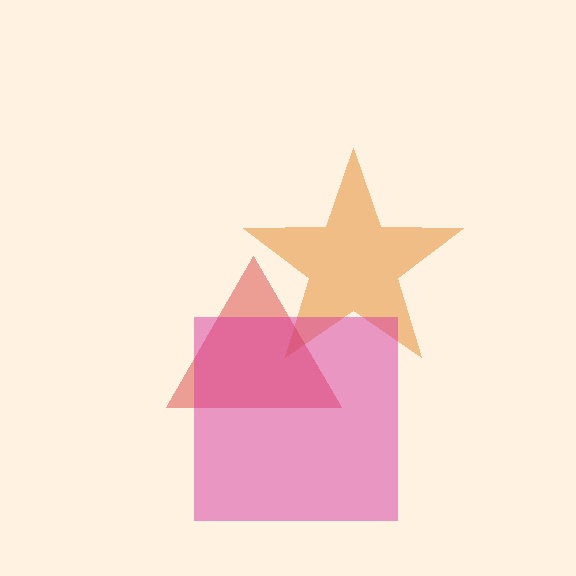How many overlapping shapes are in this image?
There are 3 overlapping shapes in the image.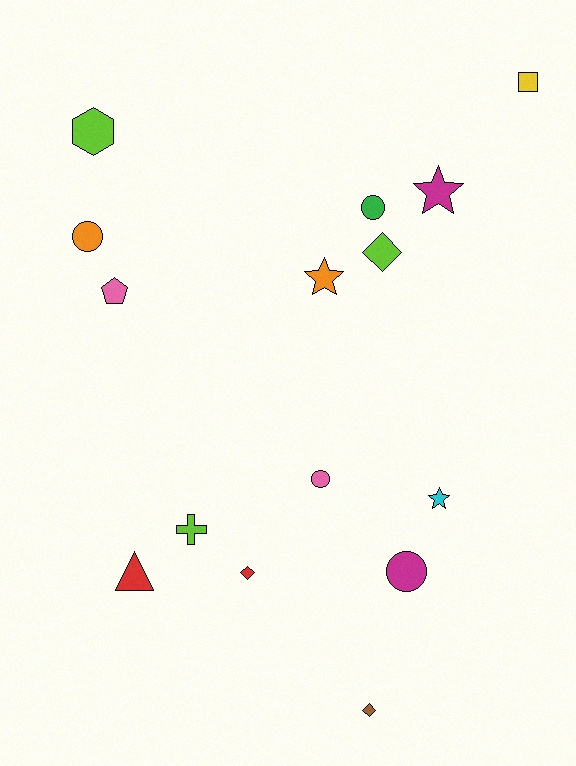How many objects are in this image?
There are 15 objects.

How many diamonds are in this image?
There are 3 diamonds.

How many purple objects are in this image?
There are no purple objects.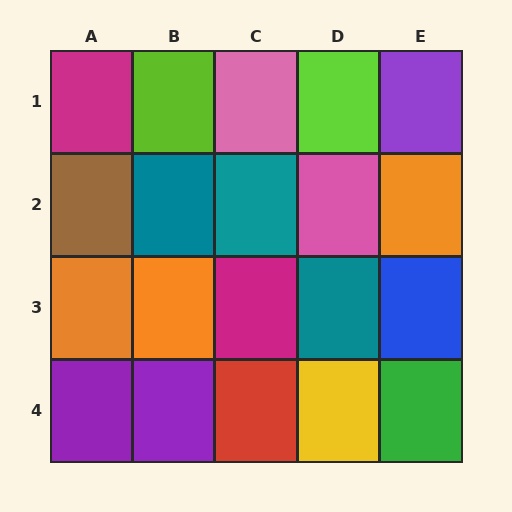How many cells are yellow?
1 cell is yellow.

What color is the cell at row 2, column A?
Brown.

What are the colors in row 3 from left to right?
Orange, orange, magenta, teal, blue.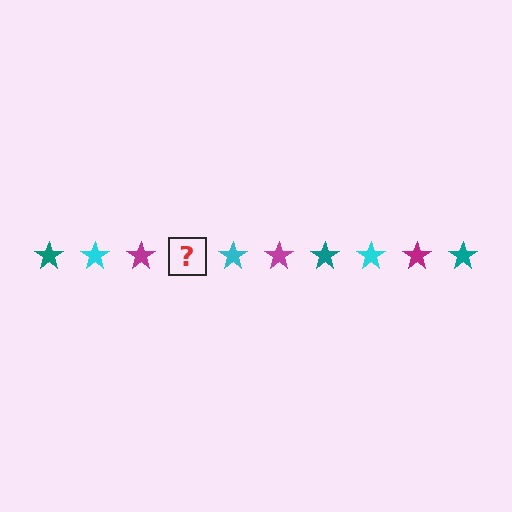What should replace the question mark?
The question mark should be replaced with a teal star.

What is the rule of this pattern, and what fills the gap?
The rule is that the pattern cycles through teal, cyan, magenta stars. The gap should be filled with a teal star.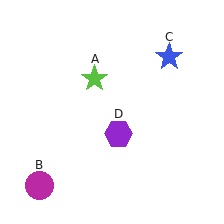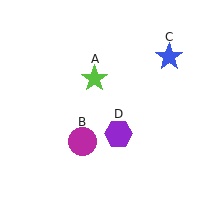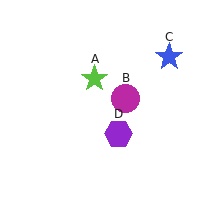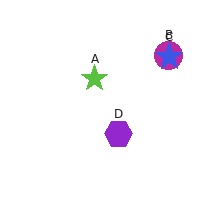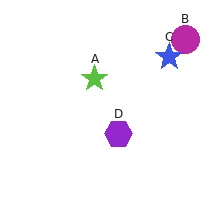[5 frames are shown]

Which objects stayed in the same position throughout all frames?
Lime star (object A) and blue star (object C) and purple hexagon (object D) remained stationary.